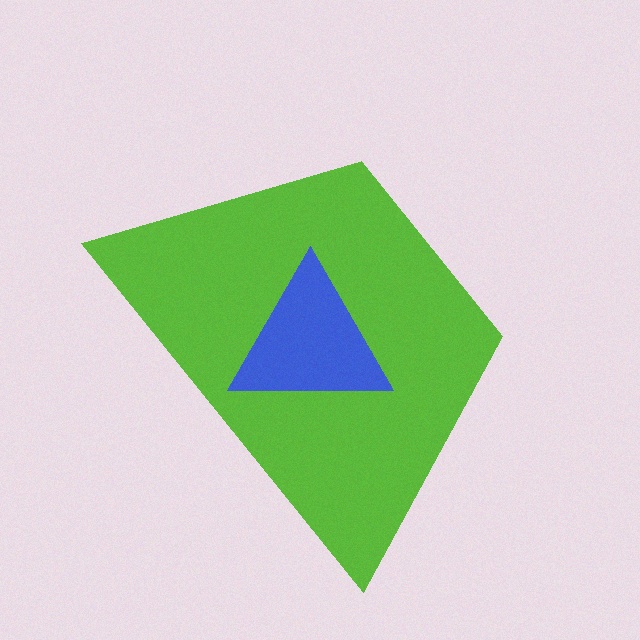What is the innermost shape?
The blue triangle.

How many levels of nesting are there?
2.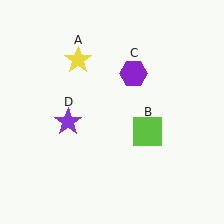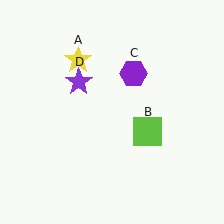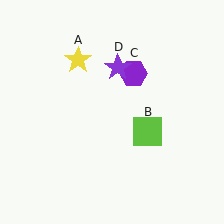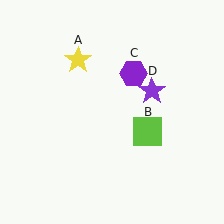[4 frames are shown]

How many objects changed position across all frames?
1 object changed position: purple star (object D).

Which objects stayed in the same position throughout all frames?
Yellow star (object A) and lime square (object B) and purple hexagon (object C) remained stationary.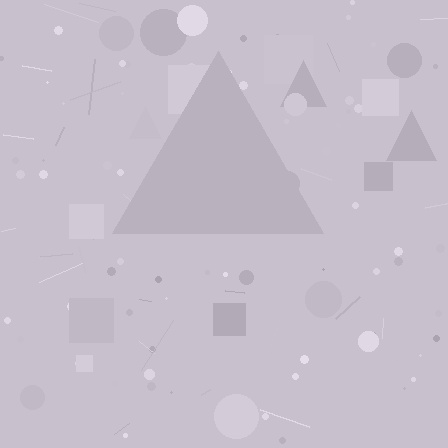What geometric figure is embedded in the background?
A triangle is embedded in the background.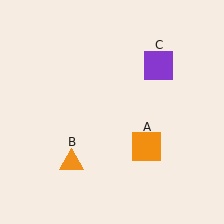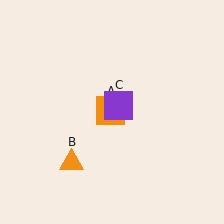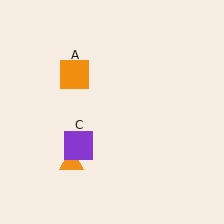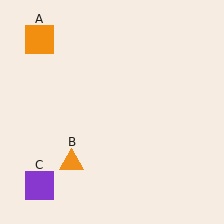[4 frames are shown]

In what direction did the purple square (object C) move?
The purple square (object C) moved down and to the left.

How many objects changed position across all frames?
2 objects changed position: orange square (object A), purple square (object C).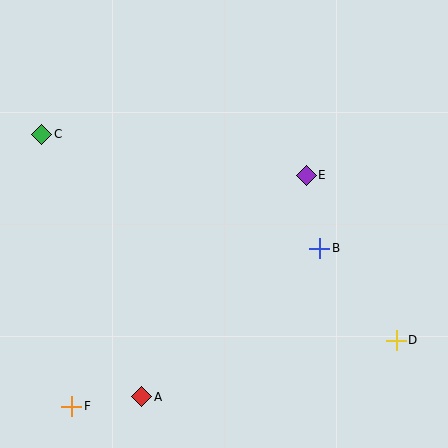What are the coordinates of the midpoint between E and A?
The midpoint between E and A is at (224, 286).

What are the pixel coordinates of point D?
Point D is at (396, 340).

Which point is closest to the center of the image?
Point E at (306, 175) is closest to the center.